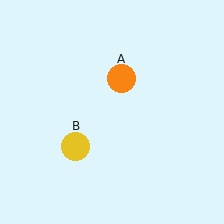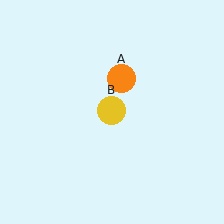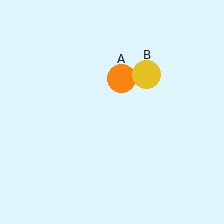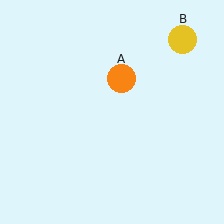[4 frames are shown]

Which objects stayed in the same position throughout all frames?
Orange circle (object A) remained stationary.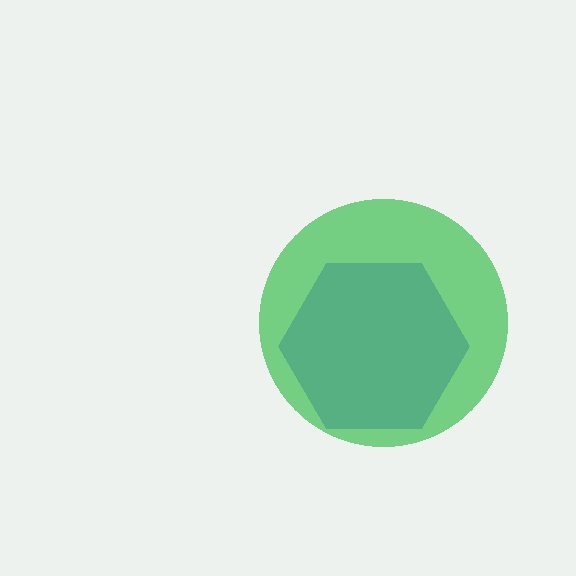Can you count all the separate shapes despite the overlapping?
Yes, there are 2 separate shapes.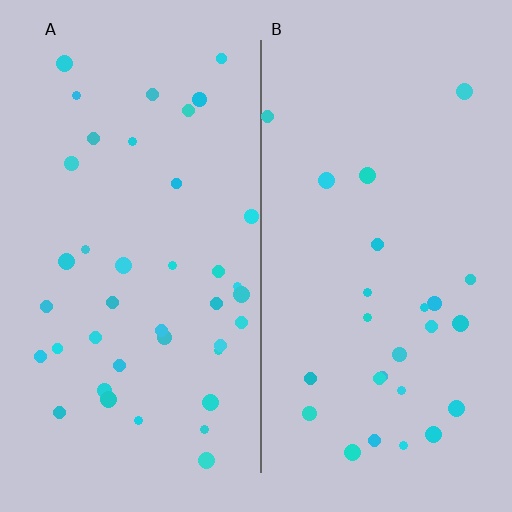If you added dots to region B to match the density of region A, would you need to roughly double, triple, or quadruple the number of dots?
Approximately double.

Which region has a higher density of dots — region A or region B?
A (the left).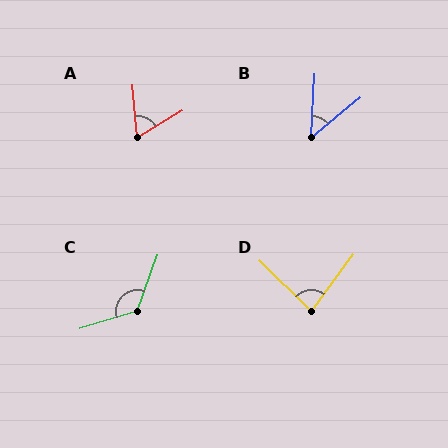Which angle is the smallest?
B, at approximately 47 degrees.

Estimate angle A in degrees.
Approximately 63 degrees.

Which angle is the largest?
C, at approximately 126 degrees.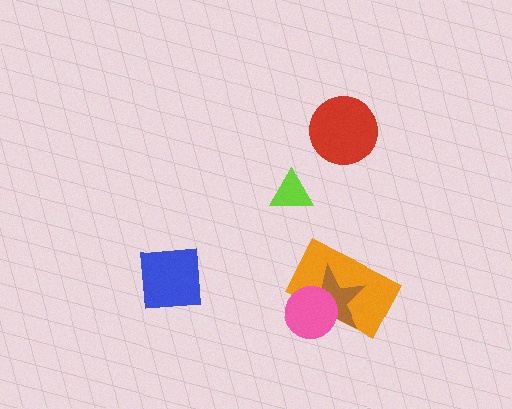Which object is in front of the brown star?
The pink circle is in front of the brown star.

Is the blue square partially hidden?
No, no other shape covers it.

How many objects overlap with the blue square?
0 objects overlap with the blue square.